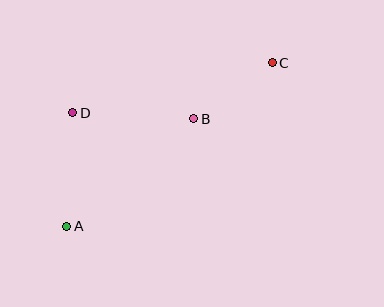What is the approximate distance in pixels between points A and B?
The distance between A and B is approximately 166 pixels.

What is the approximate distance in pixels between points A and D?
The distance between A and D is approximately 114 pixels.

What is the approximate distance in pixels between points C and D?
The distance between C and D is approximately 205 pixels.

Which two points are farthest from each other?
Points A and C are farthest from each other.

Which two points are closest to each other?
Points B and C are closest to each other.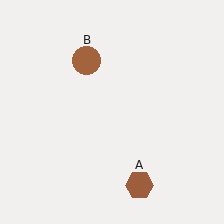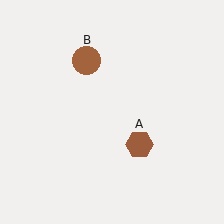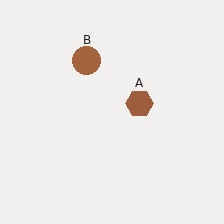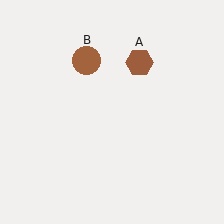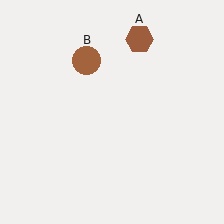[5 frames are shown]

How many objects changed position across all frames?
1 object changed position: brown hexagon (object A).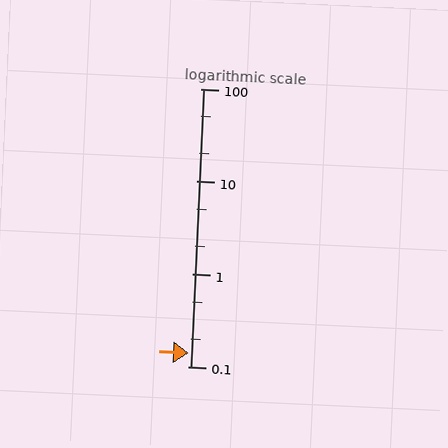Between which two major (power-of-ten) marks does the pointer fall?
The pointer is between 0.1 and 1.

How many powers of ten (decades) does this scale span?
The scale spans 3 decades, from 0.1 to 100.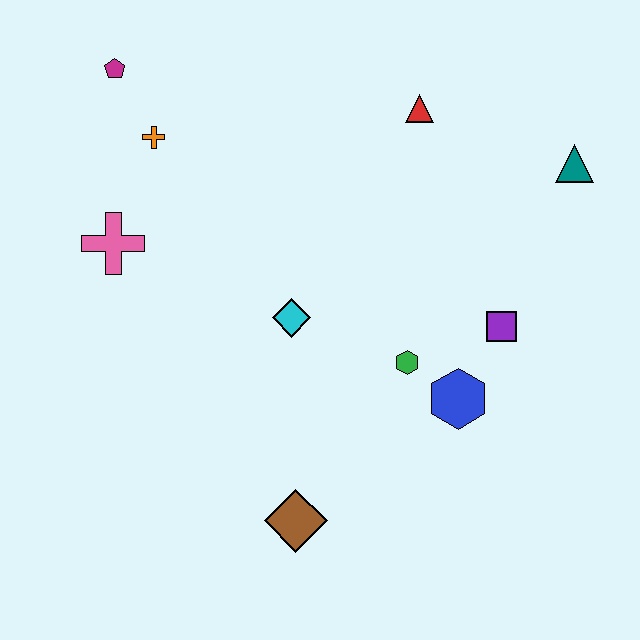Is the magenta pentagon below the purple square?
No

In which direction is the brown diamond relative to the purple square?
The brown diamond is to the left of the purple square.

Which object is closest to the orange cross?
The magenta pentagon is closest to the orange cross.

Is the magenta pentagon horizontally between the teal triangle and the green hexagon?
No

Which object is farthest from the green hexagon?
The magenta pentagon is farthest from the green hexagon.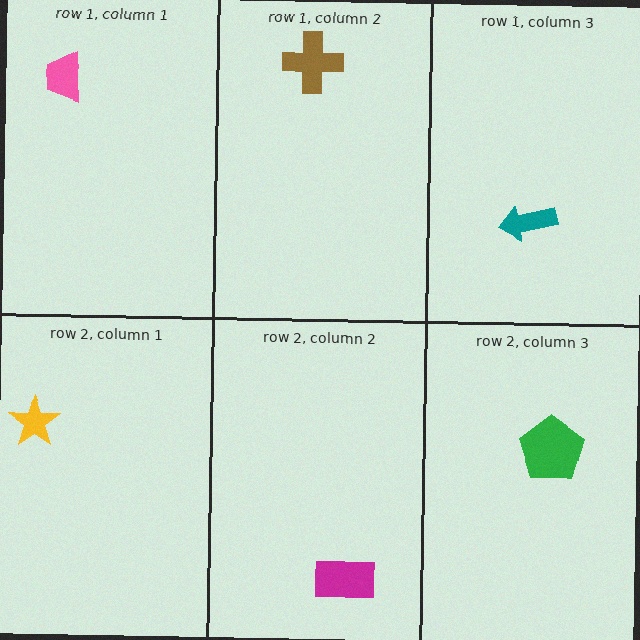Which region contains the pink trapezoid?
The row 1, column 1 region.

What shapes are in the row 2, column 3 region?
The green pentagon.